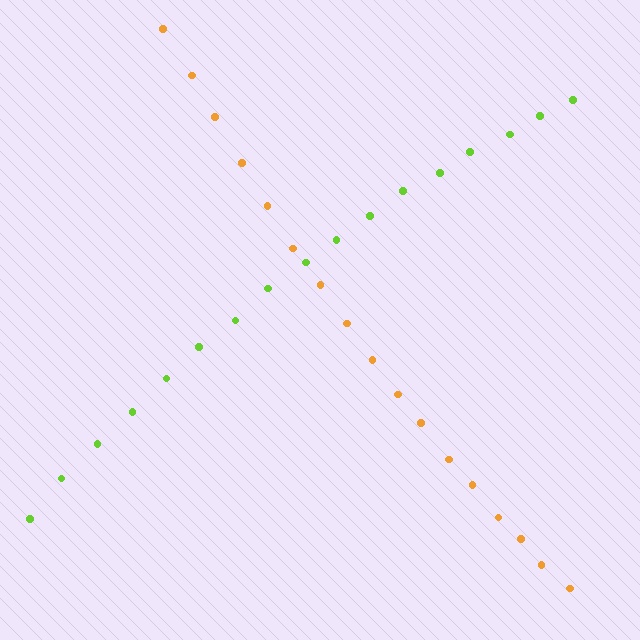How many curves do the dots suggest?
There are 2 distinct paths.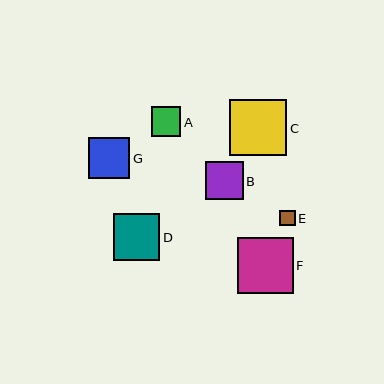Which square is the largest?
Square C is the largest with a size of approximately 57 pixels.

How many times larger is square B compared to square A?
Square B is approximately 1.3 times the size of square A.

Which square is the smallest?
Square E is the smallest with a size of approximately 15 pixels.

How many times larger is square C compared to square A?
Square C is approximately 1.9 times the size of square A.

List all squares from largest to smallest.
From largest to smallest: C, F, D, G, B, A, E.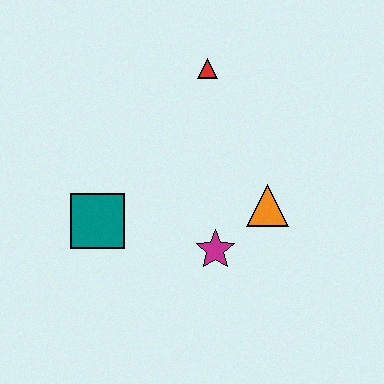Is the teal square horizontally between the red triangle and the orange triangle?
No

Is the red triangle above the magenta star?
Yes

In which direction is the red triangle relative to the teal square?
The red triangle is above the teal square.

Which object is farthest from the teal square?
The red triangle is farthest from the teal square.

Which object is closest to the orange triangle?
The magenta star is closest to the orange triangle.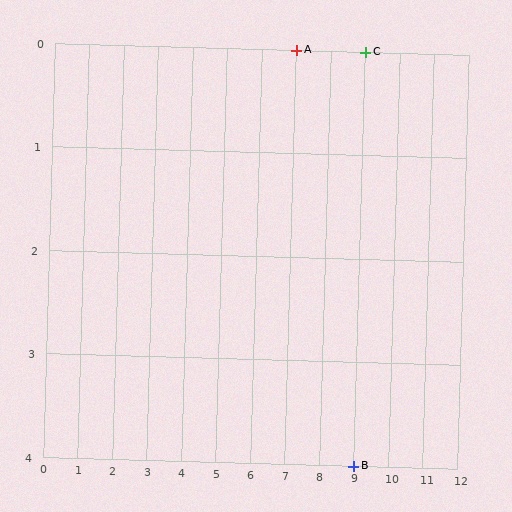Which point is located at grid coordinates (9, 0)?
Point C is at (9, 0).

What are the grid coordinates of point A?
Point A is at grid coordinates (7, 0).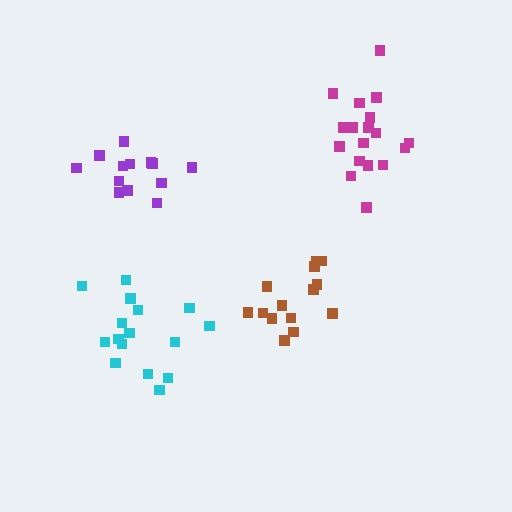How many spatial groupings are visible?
There are 4 spatial groupings.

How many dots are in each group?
Group 1: 14 dots, Group 2: 18 dots, Group 3: 13 dots, Group 4: 16 dots (61 total).